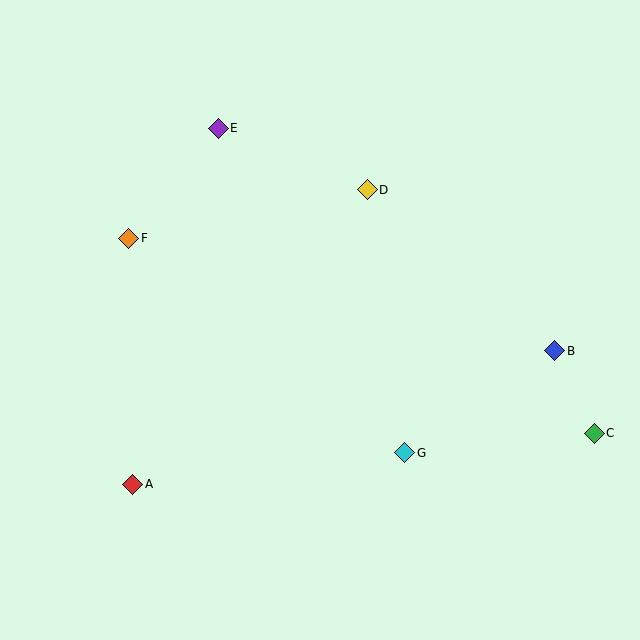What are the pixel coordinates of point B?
Point B is at (555, 351).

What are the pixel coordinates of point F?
Point F is at (129, 238).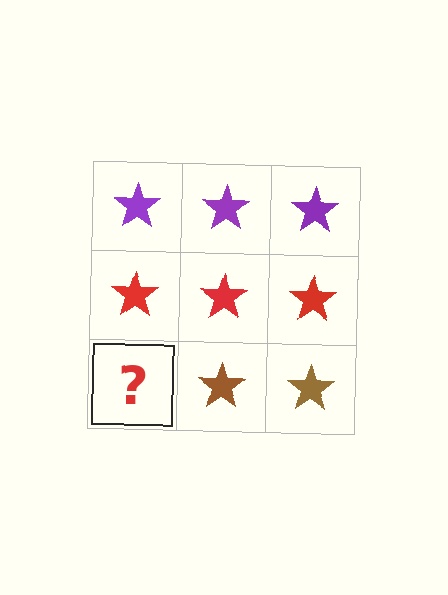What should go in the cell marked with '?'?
The missing cell should contain a brown star.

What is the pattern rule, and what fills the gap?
The rule is that each row has a consistent color. The gap should be filled with a brown star.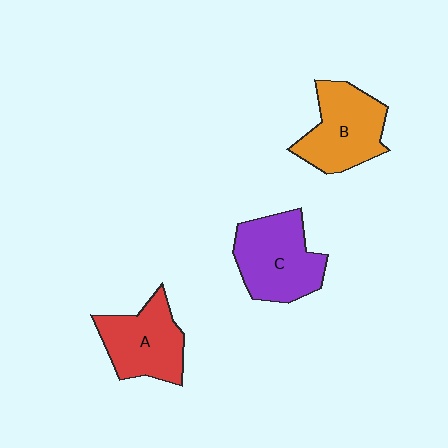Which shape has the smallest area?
Shape A (red).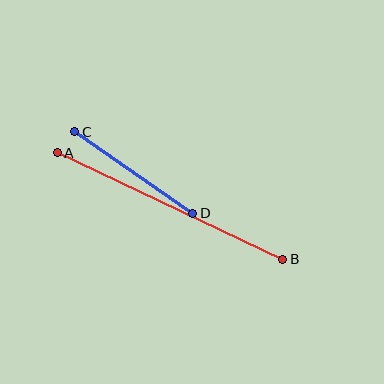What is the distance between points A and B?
The distance is approximately 249 pixels.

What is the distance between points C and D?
The distance is approximately 143 pixels.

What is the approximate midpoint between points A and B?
The midpoint is at approximately (170, 206) pixels.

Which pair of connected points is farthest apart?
Points A and B are farthest apart.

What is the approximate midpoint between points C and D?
The midpoint is at approximately (134, 172) pixels.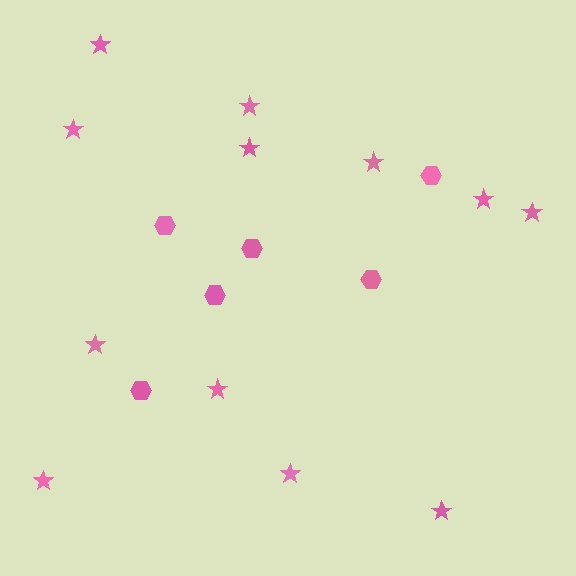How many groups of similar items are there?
There are 2 groups: one group of hexagons (6) and one group of stars (12).